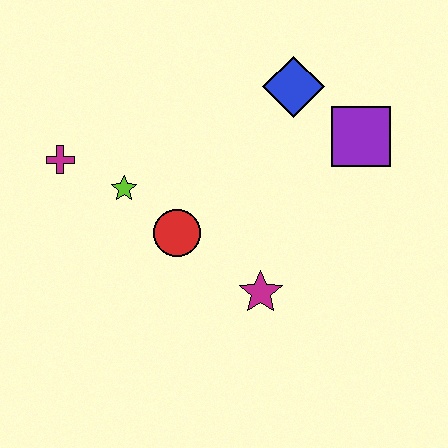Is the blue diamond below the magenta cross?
No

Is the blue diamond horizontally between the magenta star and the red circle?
No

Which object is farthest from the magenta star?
The magenta cross is farthest from the magenta star.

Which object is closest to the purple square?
The blue diamond is closest to the purple square.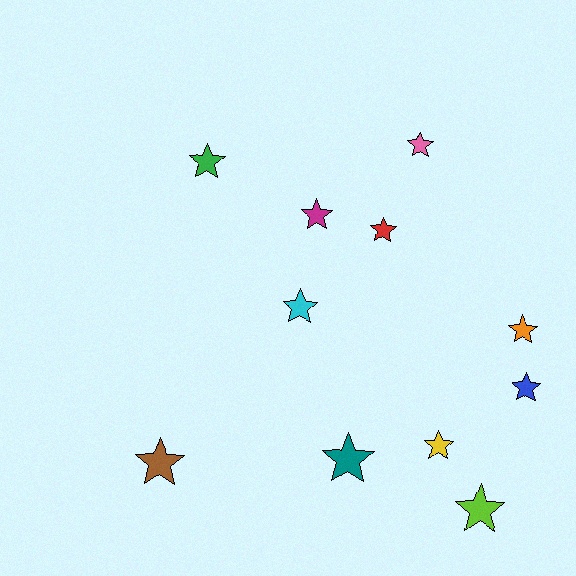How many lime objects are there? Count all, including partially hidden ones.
There is 1 lime object.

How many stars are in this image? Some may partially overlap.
There are 11 stars.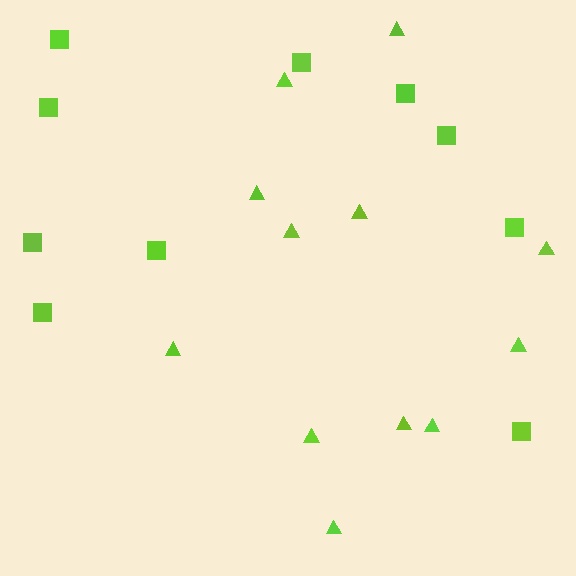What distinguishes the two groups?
There are 2 groups: one group of triangles (12) and one group of squares (10).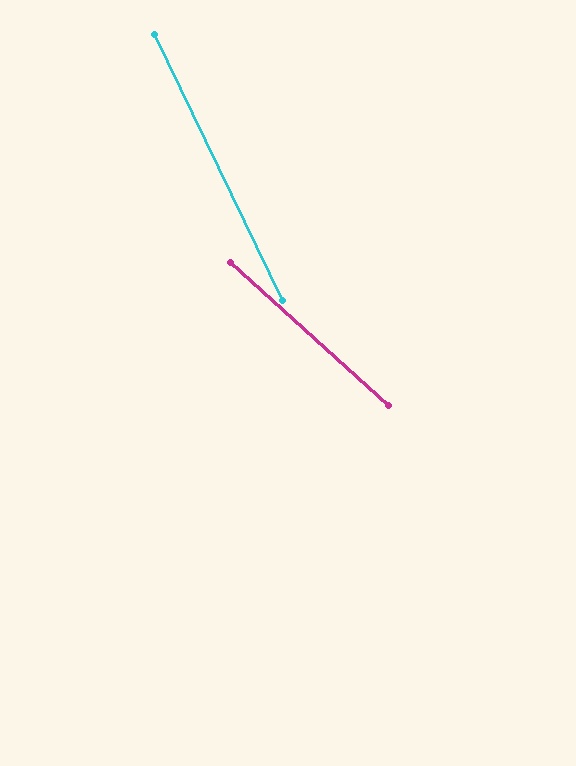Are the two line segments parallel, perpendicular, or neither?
Neither parallel nor perpendicular — they differ by about 22°.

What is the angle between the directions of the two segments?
Approximately 22 degrees.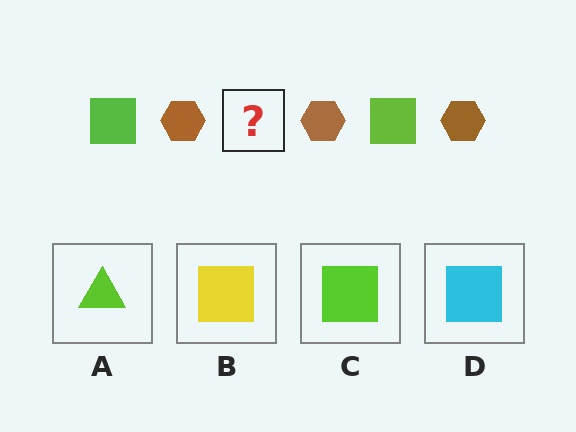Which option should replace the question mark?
Option C.